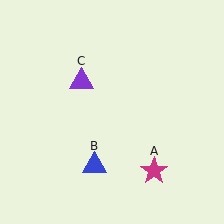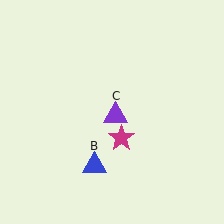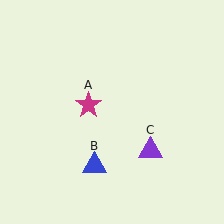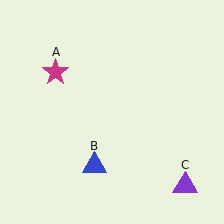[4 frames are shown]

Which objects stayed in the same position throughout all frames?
Blue triangle (object B) remained stationary.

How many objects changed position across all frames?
2 objects changed position: magenta star (object A), purple triangle (object C).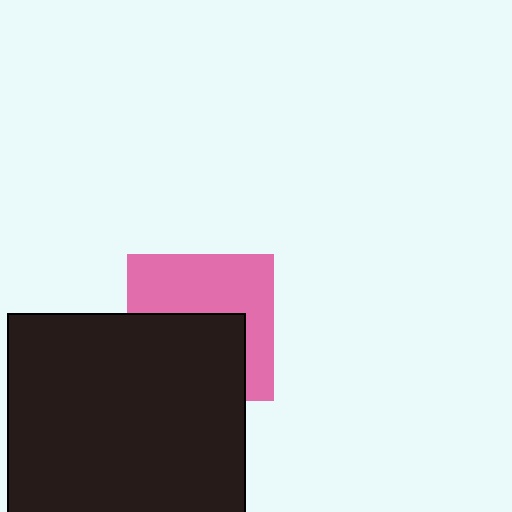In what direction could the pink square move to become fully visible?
The pink square could move up. That would shift it out from behind the black rectangle entirely.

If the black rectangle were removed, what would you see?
You would see the complete pink square.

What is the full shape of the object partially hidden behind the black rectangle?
The partially hidden object is a pink square.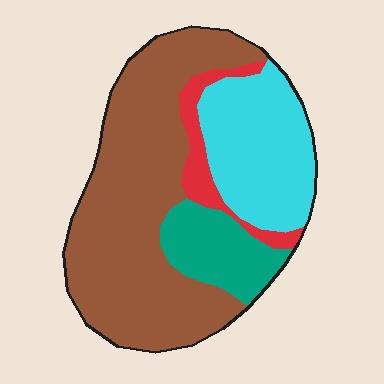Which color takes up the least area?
Red, at roughly 10%.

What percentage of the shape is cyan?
Cyan covers roughly 25% of the shape.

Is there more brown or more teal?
Brown.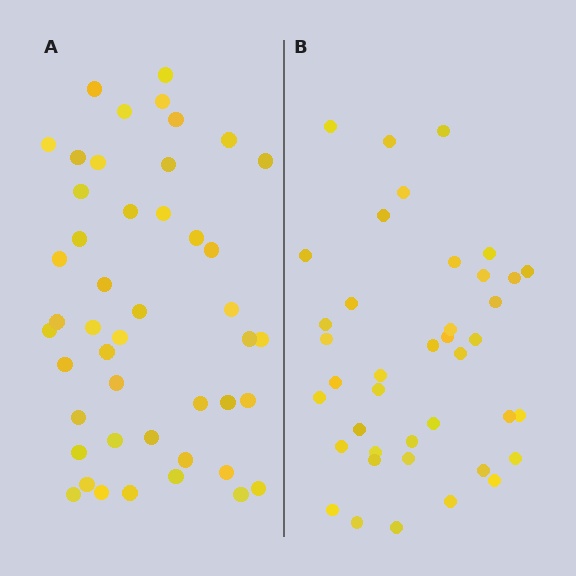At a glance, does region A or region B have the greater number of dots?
Region A (the left region) has more dots.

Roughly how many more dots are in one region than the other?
Region A has about 6 more dots than region B.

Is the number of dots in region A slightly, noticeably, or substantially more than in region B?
Region A has only slightly more — the two regions are fairly close. The ratio is roughly 1.1 to 1.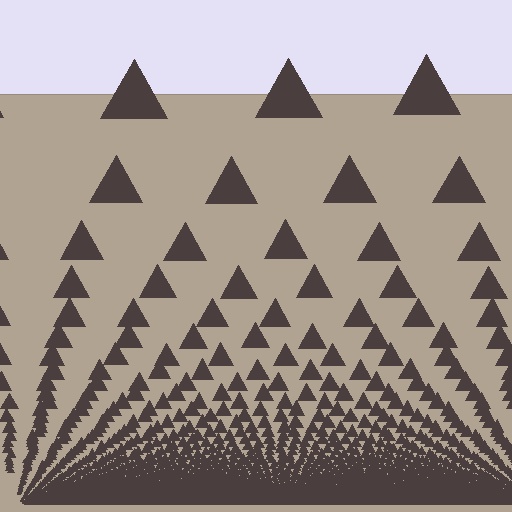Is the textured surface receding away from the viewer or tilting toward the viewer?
The surface appears to tilt toward the viewer. Texture elements get larger and sparser toward the top.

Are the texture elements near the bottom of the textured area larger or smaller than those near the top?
Smaller. The gradient is inverted — elements near the bottom are smaller and denser.